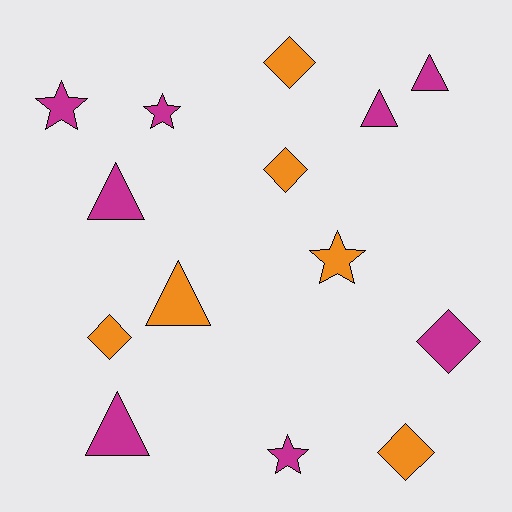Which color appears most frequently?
Magenta, with 8 objects.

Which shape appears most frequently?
Triangle, with 5 objects.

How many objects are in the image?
There are 14 objects.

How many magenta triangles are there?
There are 4 magenta triangles.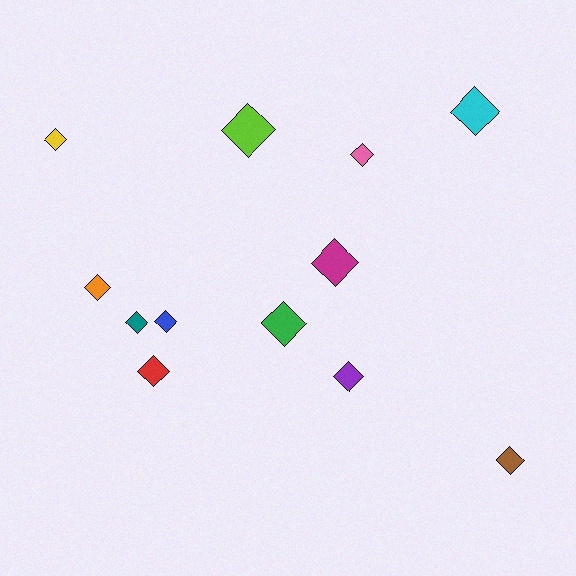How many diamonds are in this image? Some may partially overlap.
There are 12 diamonds.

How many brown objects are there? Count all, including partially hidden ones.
There is 1 brown object.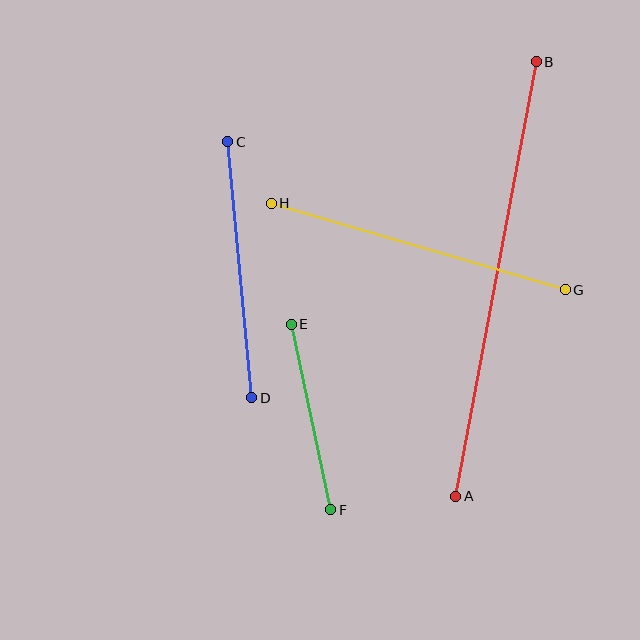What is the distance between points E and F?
The distance is approximately 189 pixels.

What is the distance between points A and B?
The distance is approximately 442 pixels.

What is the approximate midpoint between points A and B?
The midpoint is at approximately (496, 279) pixels.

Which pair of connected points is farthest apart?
Points A and B are farthest apart.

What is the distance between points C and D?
The distance is approximately 257 pixels.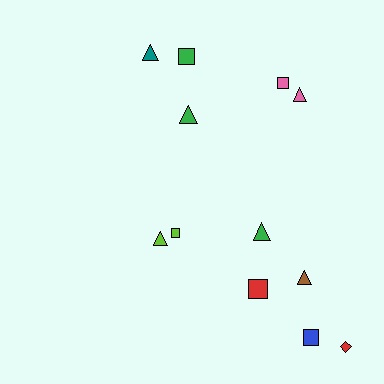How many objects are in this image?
There are 12 objects.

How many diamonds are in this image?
There is 1 diamond.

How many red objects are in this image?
There are 2 red objects.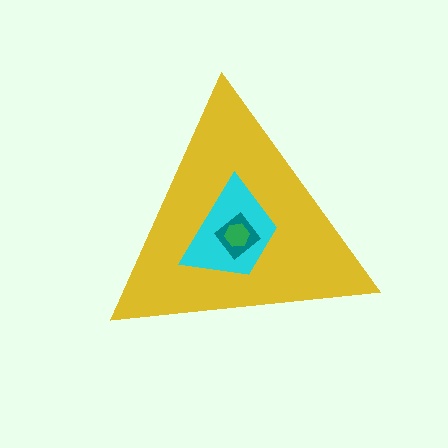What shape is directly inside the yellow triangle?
The cyan trapezoid.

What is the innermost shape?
The green hexagon.